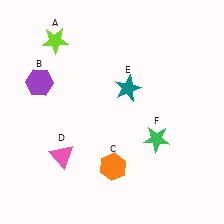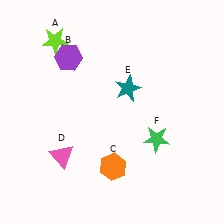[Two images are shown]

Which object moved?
The purple hexagon (B) moved right.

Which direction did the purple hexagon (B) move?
The purple hexagon (B) moved right.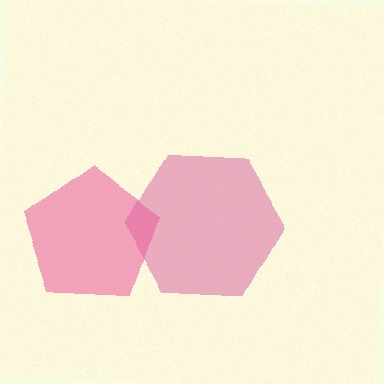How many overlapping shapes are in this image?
There are 2 overlapping shapes in the image.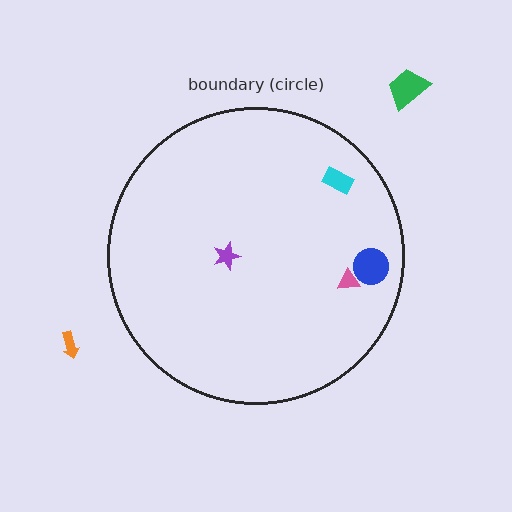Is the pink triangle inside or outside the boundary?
Inside.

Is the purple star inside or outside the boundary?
Inside.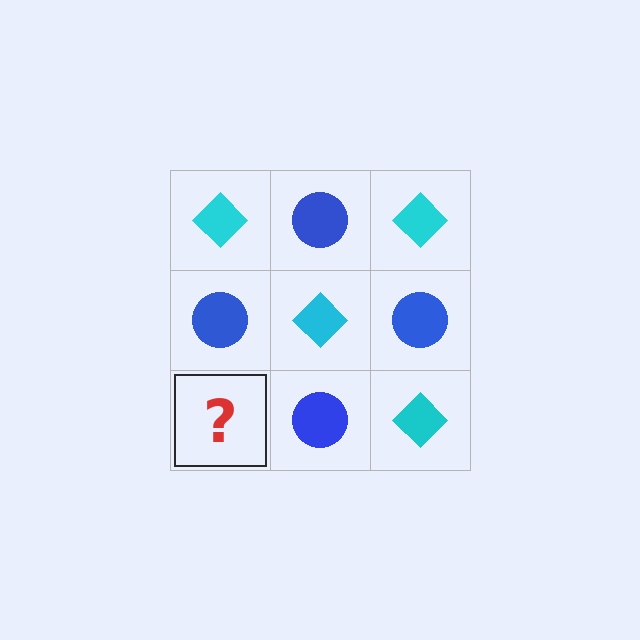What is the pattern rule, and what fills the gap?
The rule is that it alternates cyan diamond and blue circle in a checkerboard pattern. The gap should be filled with a cyan diamond.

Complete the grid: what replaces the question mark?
The question mark should be replaced with a cyan diamond.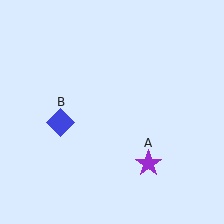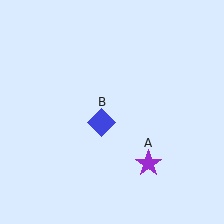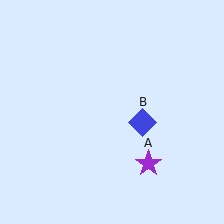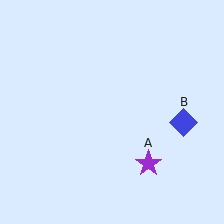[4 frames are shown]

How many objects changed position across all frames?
1 object changed position: blue diamond (object B).